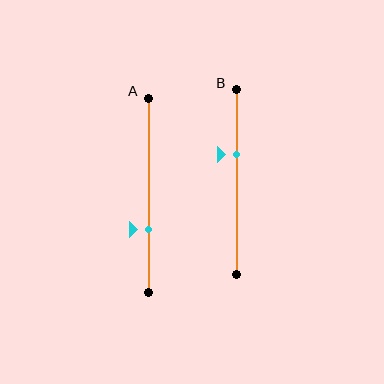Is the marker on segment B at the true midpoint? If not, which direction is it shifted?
No, the marker on segment B is shifted upward by about 15% of the segment length.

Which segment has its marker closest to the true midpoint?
Segment B has its marker closest to the true midpoint.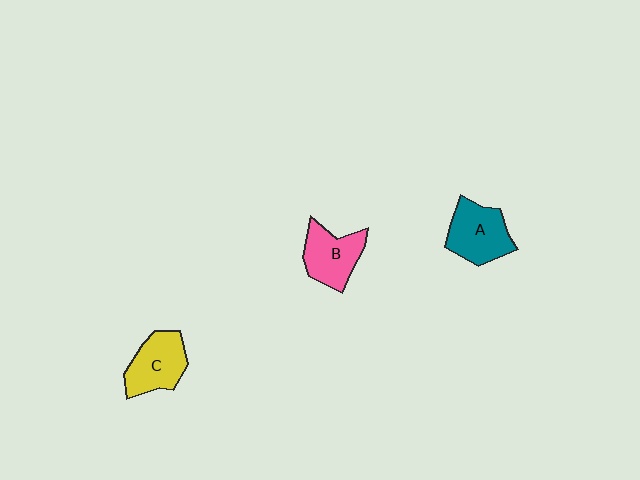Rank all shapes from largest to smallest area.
From largest to smallest: A (teal), C (yellow), B (pink).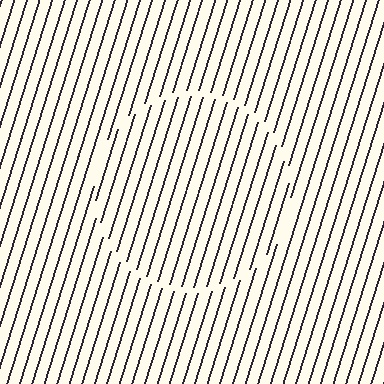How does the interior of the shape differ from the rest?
The interior of the shape contains the same grating, shifted by half a period — the contour is defined by the phase discontinuity where line-ends from the inner and outer gratings abut.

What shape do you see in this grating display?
An illusory circle. The interior of the shape contains the same grating, shifted by half a period — the contour is defined by the phase discontinuity where line-ends from the inner and outer gratings abut.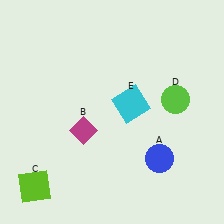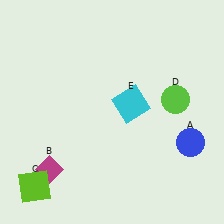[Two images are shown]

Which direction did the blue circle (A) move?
The blue circle (A) moved right.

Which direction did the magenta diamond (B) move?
The magenta diamond (B) moved down.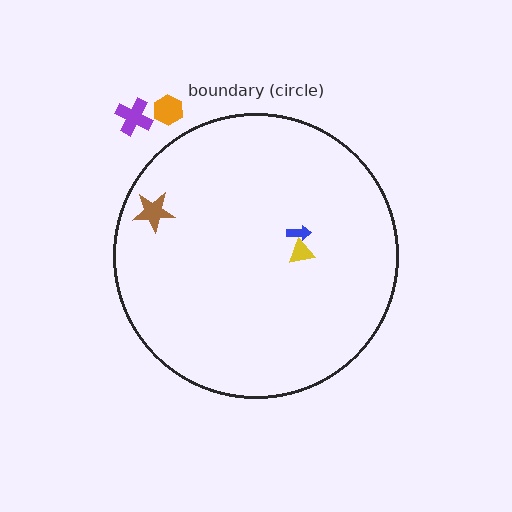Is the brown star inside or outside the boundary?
Inside.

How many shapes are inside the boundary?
3 inside, 2 outside.